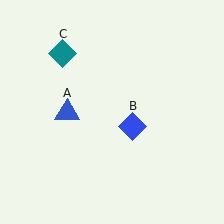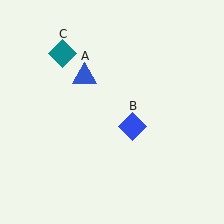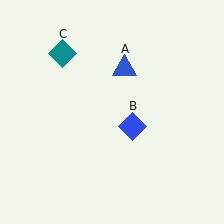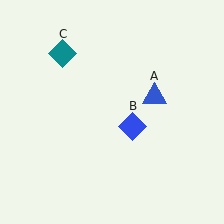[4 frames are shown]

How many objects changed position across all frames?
1 object changed position: blue triangle (object A).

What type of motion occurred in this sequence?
The blue triangle (object A) rotated clockwise around the center of the scene.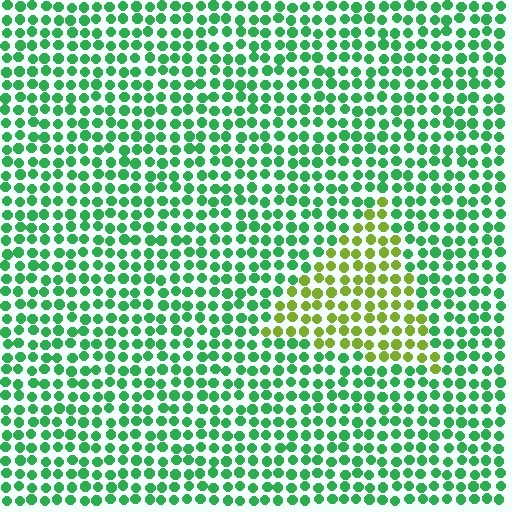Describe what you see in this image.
The image is filled with small green elements in a uniform arrangement. A triangle-shaped region is visible where the elements are tinted to a slightly different hue, forming a subtle color boundary.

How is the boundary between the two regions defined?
The boundary is defined purely by a slight shift in hue (about 54 degrees). Spacing, size, and orientation are identical on both sides.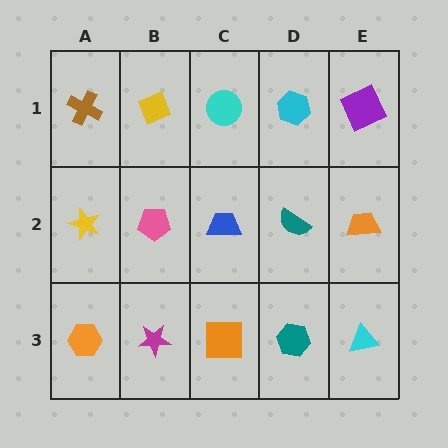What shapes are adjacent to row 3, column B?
A pink pentagon (row 2, column B), an orange hexagon (row 3, column A), an orange square (row 3, column C).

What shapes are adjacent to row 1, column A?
A yellow star (row 2, column A), a yellow diamond (row 1, column B).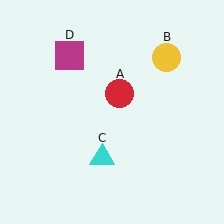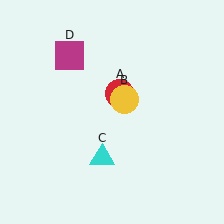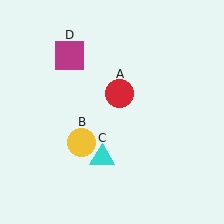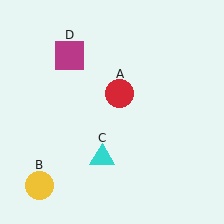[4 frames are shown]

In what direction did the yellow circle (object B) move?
The yellow circle (object B) moved down and to the left.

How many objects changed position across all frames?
1 object changed position: yellow circle (object B).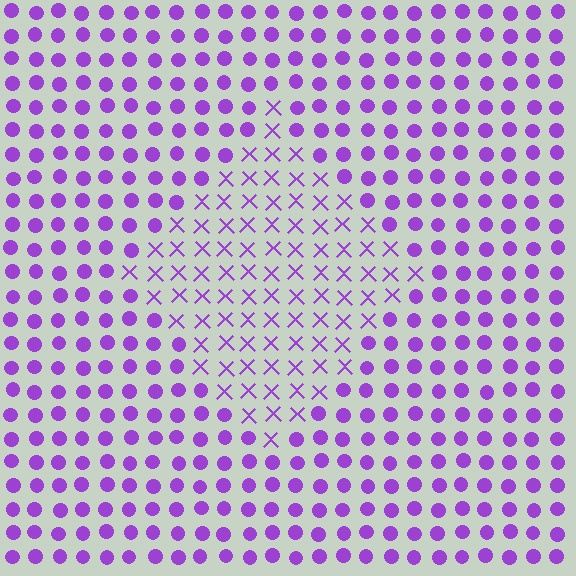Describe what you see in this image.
The image is filled with small purple elements arranged in a uniform grid. A diamond-shaped region contains X marks, while the surrounding area contains circles. The boundary is defined purely by the change in element shape.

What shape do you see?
I see a diamond.